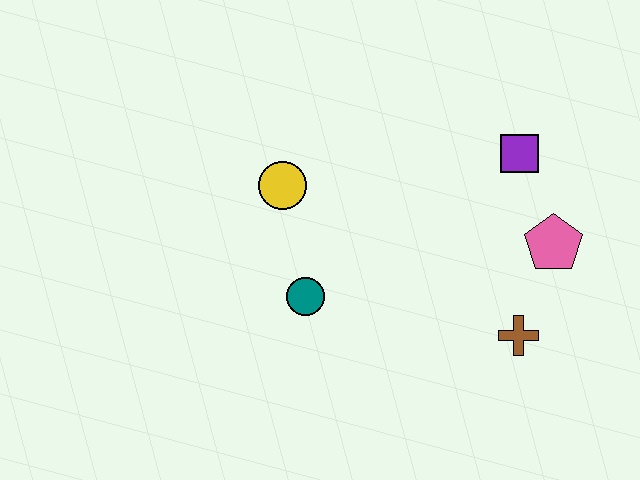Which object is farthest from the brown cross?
The yellow circle is farthest from the brown cross.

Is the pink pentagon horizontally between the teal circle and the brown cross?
No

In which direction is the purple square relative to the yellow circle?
The purple square is to the right of the yellow circle.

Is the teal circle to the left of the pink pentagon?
Yes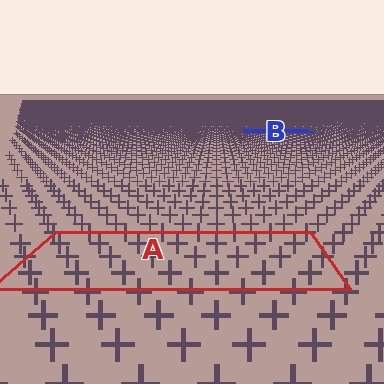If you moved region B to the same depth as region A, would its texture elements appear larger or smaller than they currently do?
They would appear larger. At a closer depth, the same texture elements are projected at a bigger on-screen size.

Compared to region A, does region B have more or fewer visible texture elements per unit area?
Region B has more texture elements per unit area — they are packed more densely because it is farther away.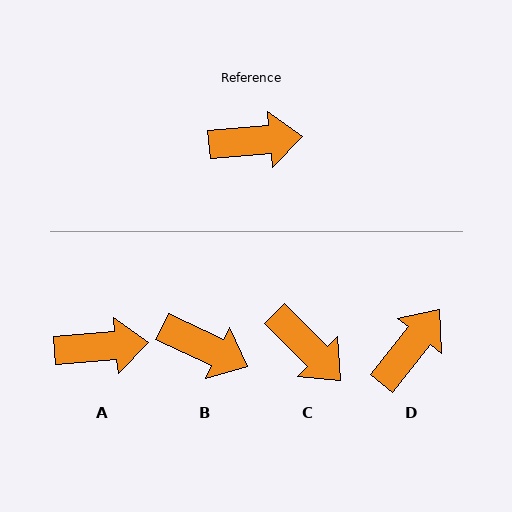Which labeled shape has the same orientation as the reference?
A.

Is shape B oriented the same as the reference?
No, it is off by about 31 degrees.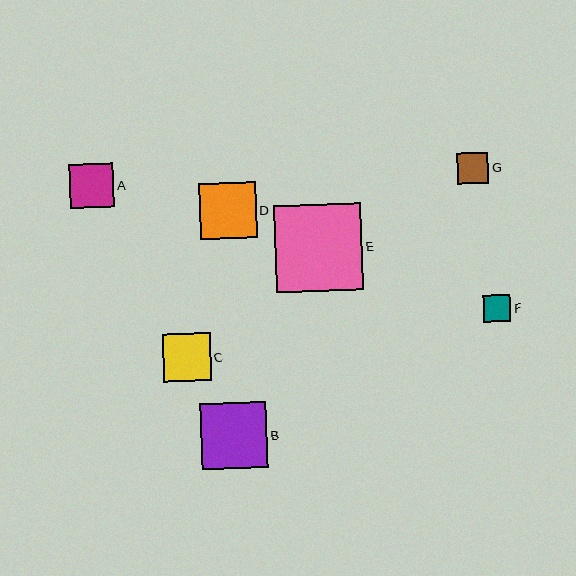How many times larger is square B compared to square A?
Square B is approximately 1.5 times the size of square A.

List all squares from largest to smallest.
From largest to smallest: E, B, D, C, A, G, F.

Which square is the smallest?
Square F is the smallest with a size of approximately 27 pixels.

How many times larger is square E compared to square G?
Square E is approximately 2.8 times the size of square G.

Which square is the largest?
Square E is the largest with a size of approximately 87 pixels.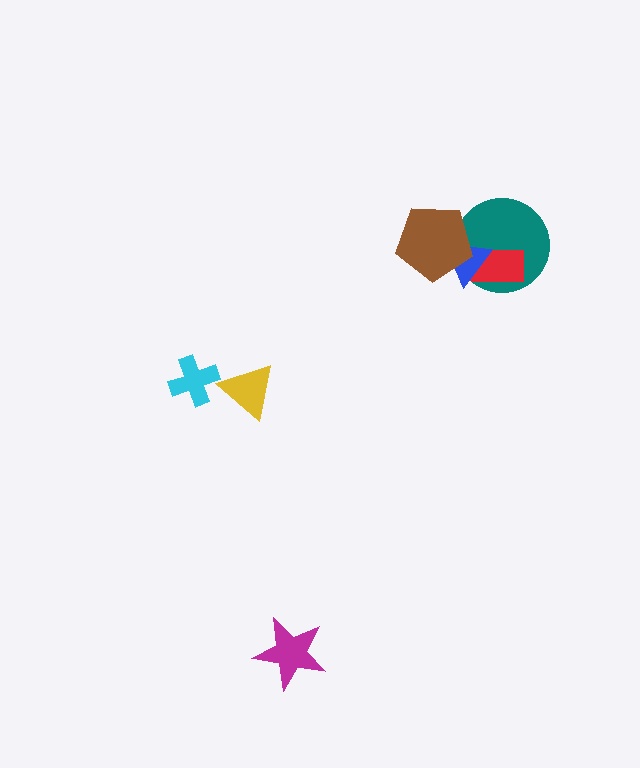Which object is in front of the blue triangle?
The brown pentagon is in front of the blue triangle.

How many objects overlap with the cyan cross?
0 objects overlap with the cyan cross.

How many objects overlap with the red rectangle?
2 objects overlap with the red rectangle.